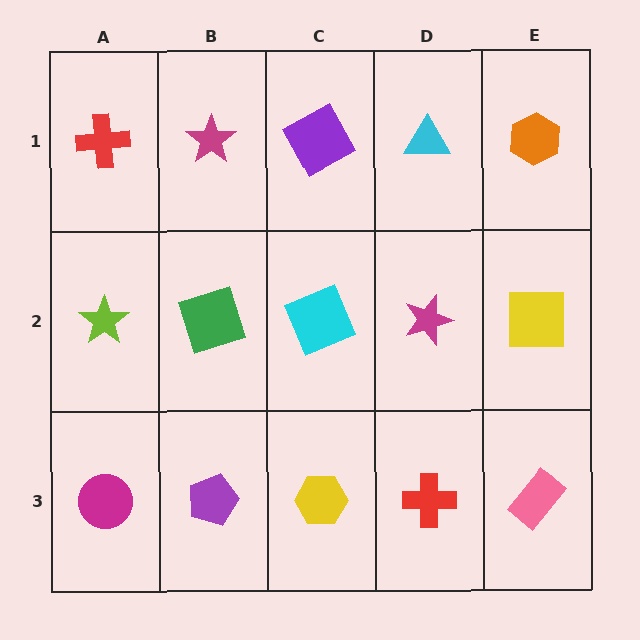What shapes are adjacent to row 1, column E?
A yellow square (row 2, column E), a cyan triangle (row 1, column D).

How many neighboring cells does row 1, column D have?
3.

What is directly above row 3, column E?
A yellow square.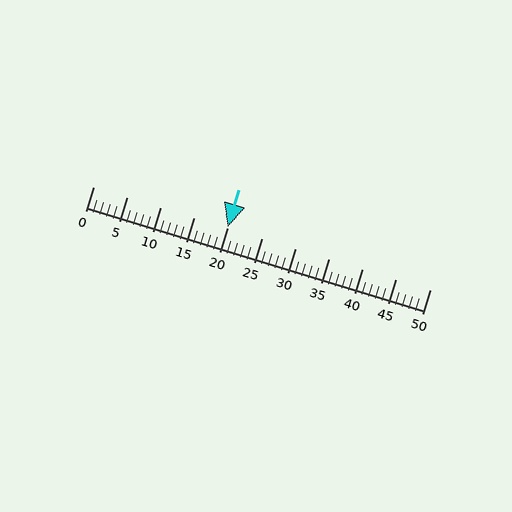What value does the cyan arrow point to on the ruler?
The cyan arrow points to approximately 20.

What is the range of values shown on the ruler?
The ruler shows values from 0 to 50.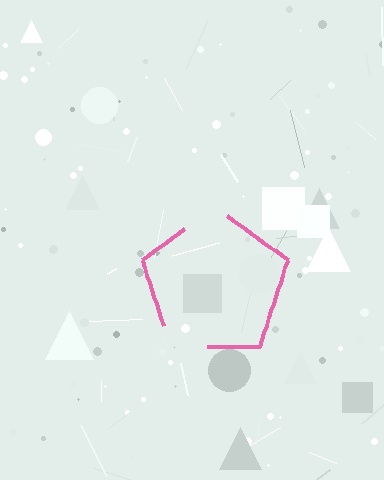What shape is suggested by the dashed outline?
The dashed outline suggests a pentagon.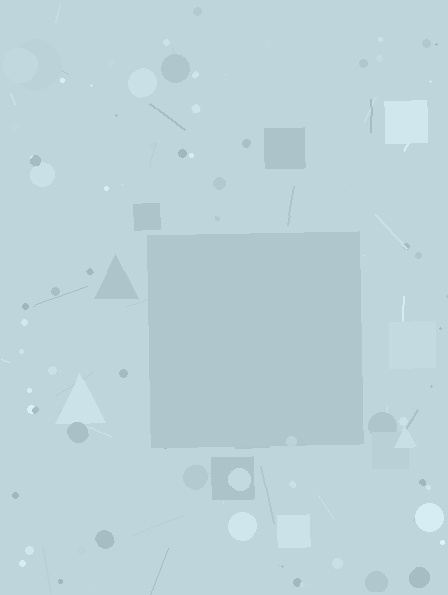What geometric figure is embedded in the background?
A square is embedded in the background.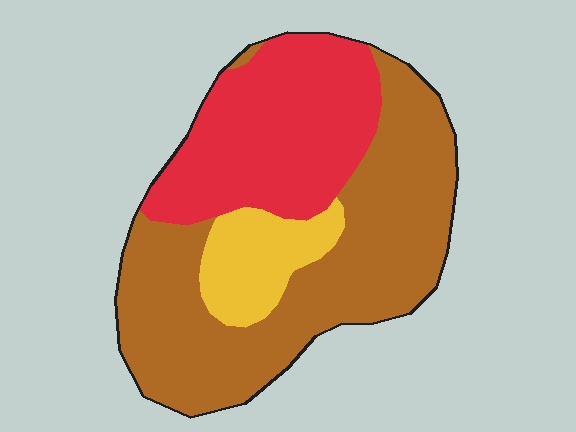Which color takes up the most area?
Brown, at roughly 55%.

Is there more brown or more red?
Brown.